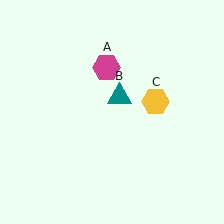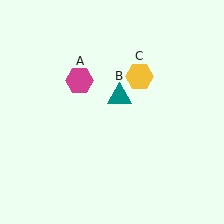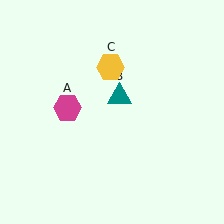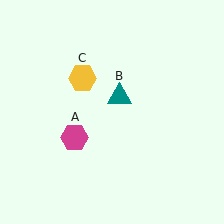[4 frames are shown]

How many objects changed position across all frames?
2 objects changed position: magenta hexagon (object A), yellow hexagon (object C).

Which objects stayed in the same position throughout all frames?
Teal triangle (object B) remained stationary.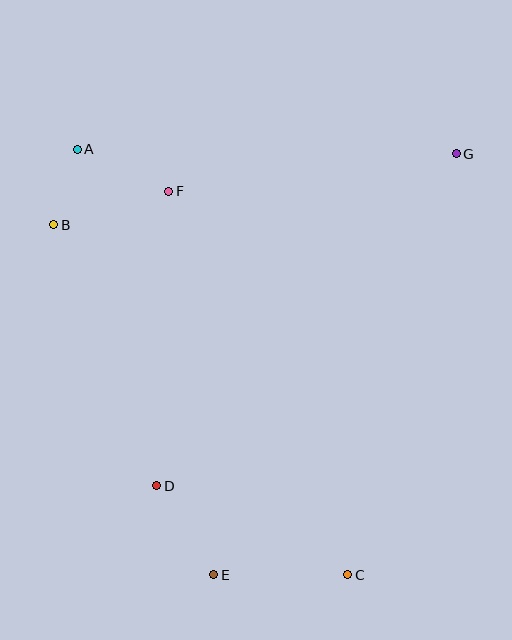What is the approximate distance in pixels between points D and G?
The distance between D and G is approximately 447 pixels.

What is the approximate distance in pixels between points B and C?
The distance between B and C is approximately 457 pixels.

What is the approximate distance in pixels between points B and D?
The distance between B and D is approximately 280 pixels.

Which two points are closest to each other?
Points A and B are closest to each other.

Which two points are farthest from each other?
Points A and C are farthest from each other.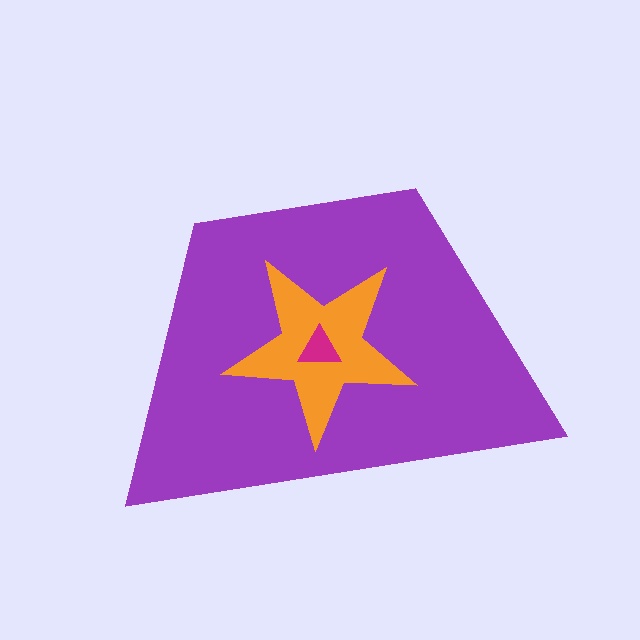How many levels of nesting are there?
3.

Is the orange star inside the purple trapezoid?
Yes.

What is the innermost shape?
The magenta triangle.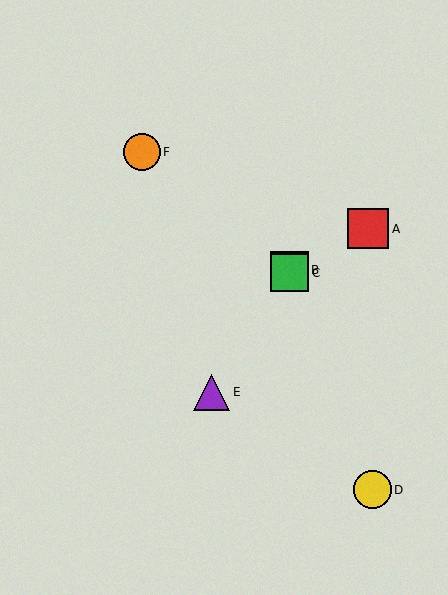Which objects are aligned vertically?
Objects B, C are aligned vertically.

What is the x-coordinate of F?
Object F is at x≈142.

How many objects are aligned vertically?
2 objects (B, C) are aligned vertically.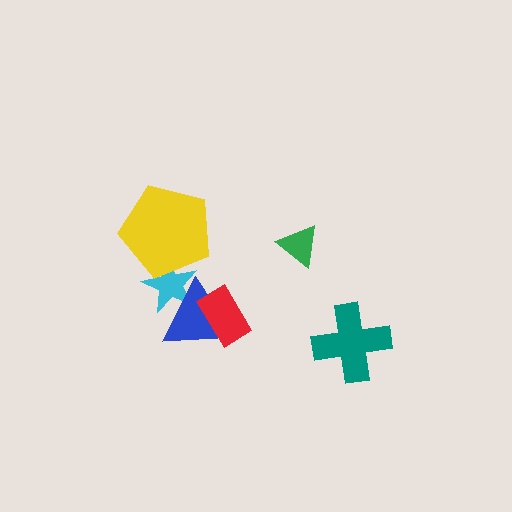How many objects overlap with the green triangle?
0 objects overlap with the green triangle.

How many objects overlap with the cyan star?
2 objects overlap with the cyan star.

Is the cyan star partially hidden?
Yes, it is partially covered by another shape.